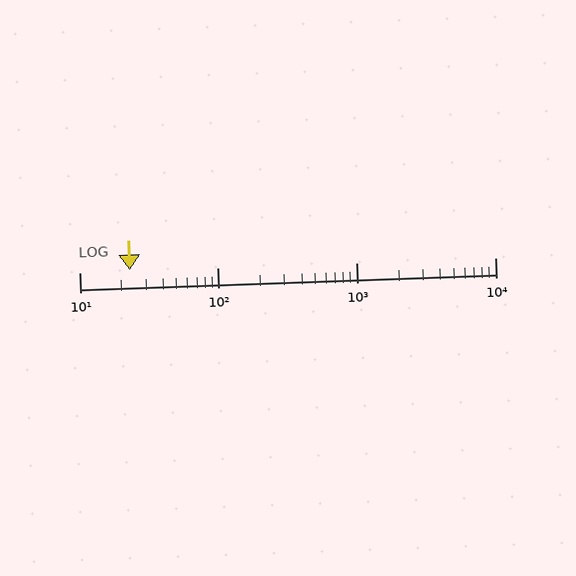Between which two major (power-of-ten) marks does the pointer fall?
The pointer is between 10 and 100.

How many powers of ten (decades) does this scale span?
The scale spans 3 decades, from 10 to 10000.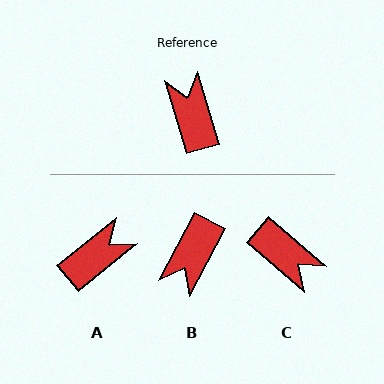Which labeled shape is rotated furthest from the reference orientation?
C, about 147 degrees away.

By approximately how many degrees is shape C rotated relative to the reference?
Approximately 147 degrees clockwise.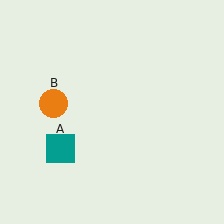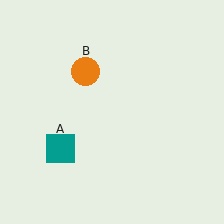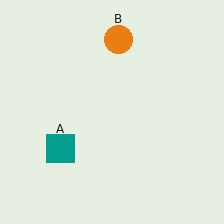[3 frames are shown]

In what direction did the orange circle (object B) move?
The orange circle (object B) moved up and to the right.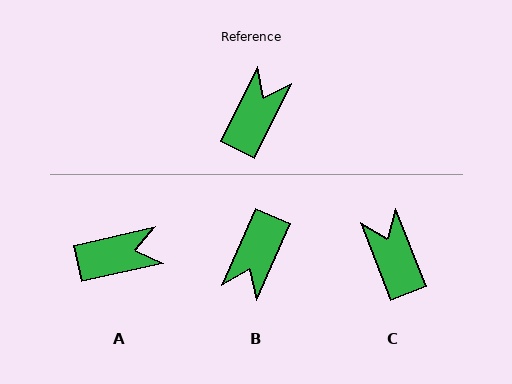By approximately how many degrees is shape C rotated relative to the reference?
Approximately 47 degrees counter-clockwise.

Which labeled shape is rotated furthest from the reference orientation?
B, about 177 degrees away.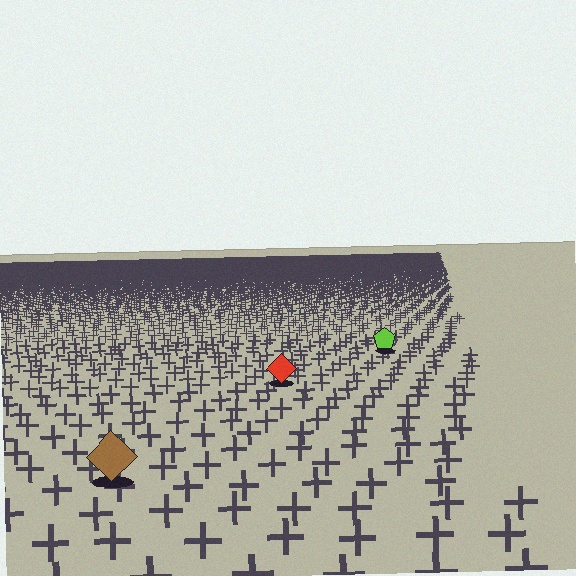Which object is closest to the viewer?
The brown diamond is closest. The texture marks near it are larger and more spread out.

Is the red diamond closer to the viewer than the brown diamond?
No. The brown diamond is closer — you can tell from the texture gradient: the ground texture is coarser near it.